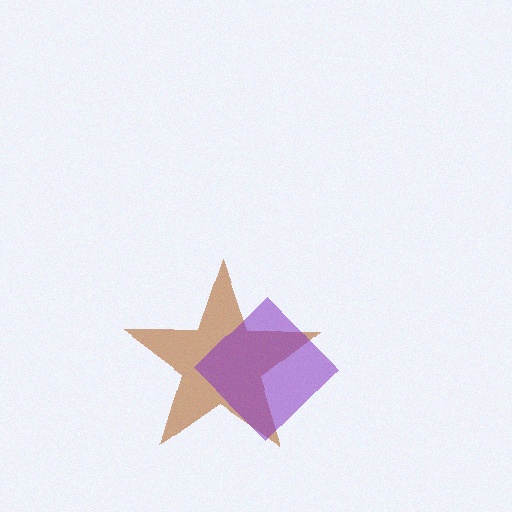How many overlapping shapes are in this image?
There are 2 overlapping shapes in the image.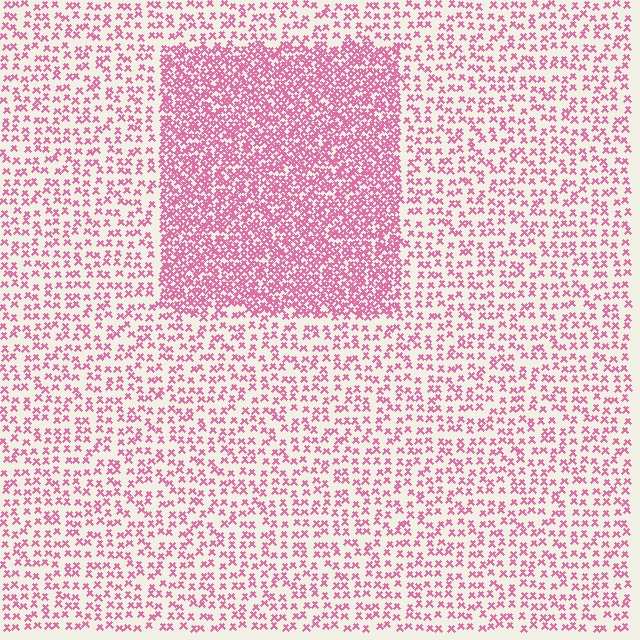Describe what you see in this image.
The image contains small pink elements arranged at two different densities. A rectangle-shaped region is visible where the elements are more densely packed than the surrounding area.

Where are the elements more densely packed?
The elements are more densely packed inside the rectangle boundary.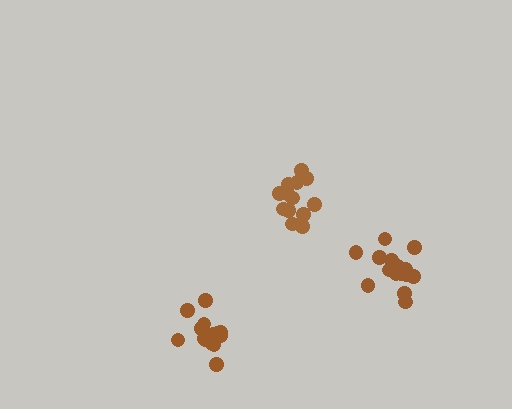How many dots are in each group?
Group 1: 15 dots, Group 2: 18 dots, Group 3: 13 dots (46 total).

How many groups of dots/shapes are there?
There are 3 groups.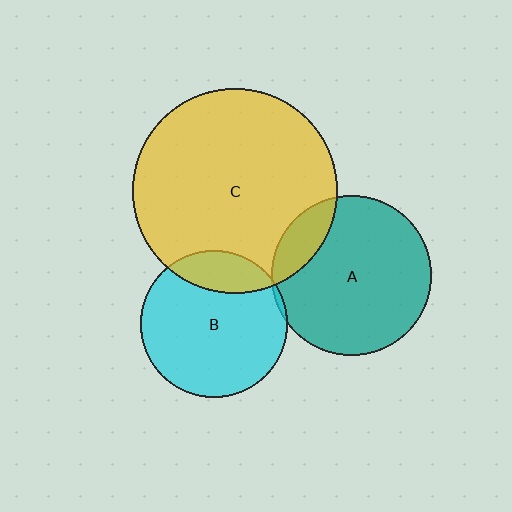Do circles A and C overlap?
Yes.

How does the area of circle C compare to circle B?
Approximately 1.9 times.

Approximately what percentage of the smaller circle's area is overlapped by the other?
Approximately 15%.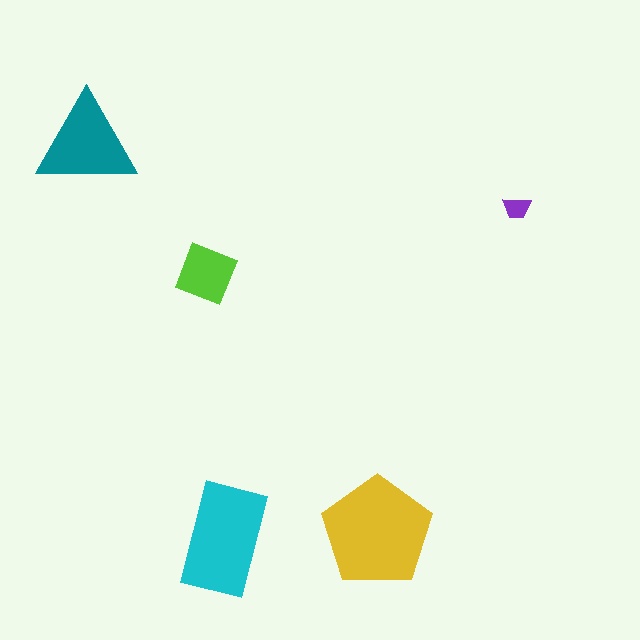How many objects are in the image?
There are 5 objects in the image.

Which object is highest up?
The teal triangle is topmost.